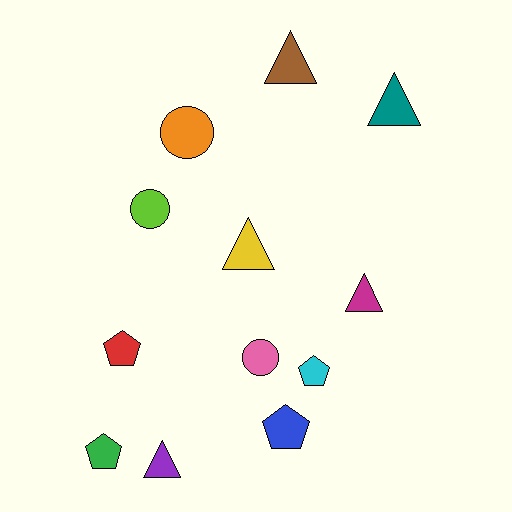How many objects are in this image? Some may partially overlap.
There are 12 objects.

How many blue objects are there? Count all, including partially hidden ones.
There is 1 blue object.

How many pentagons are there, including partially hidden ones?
There are 4 pentagons.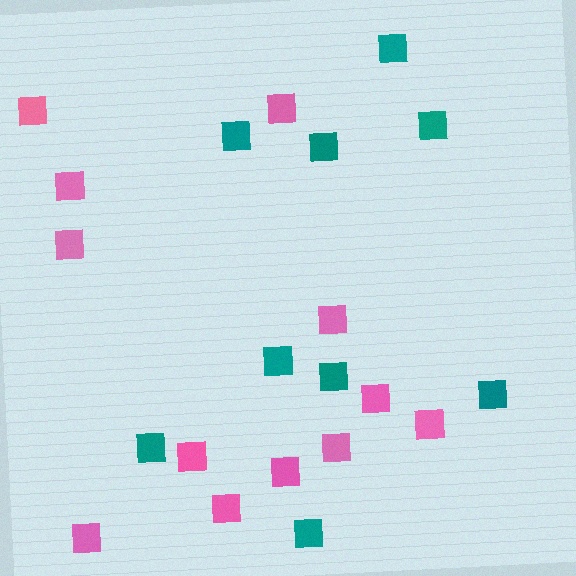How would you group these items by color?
There are 2 groups: one group of pink squares (12) and one group of teal squares (9).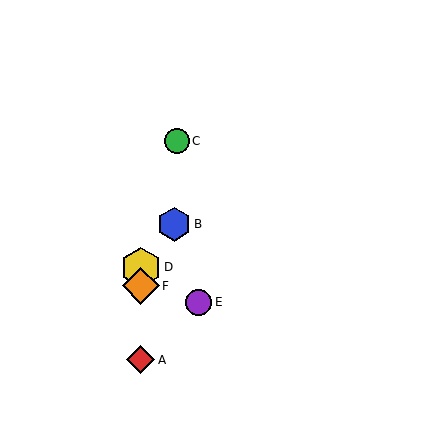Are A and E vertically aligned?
No, A is at x≈141 and E is at x≈199.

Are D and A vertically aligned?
Yes, both are at x≈141.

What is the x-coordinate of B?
Object B is at x≈174.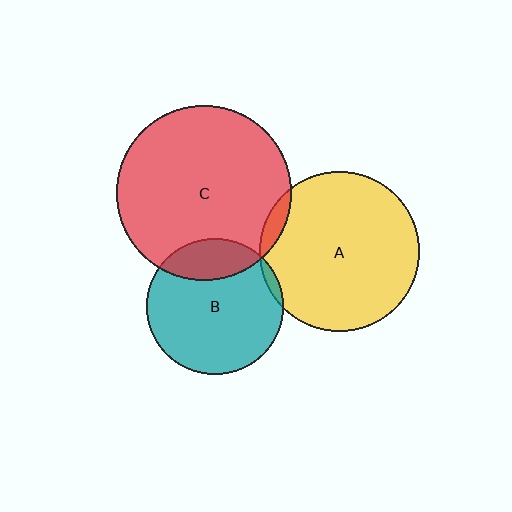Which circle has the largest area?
Circle C (red).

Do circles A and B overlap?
Yes.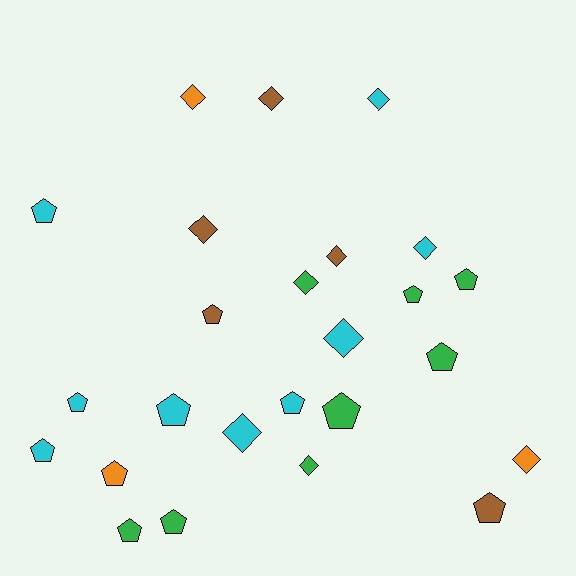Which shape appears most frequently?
Pentagon, with 14 objects.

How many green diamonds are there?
There are 2 green diamonds.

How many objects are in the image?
There are 25 objects.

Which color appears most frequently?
Cyan, with 9 objects.